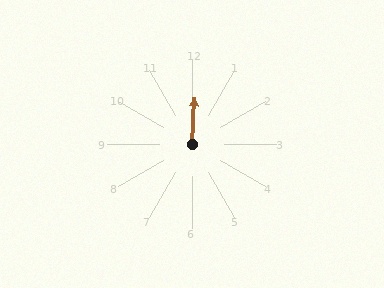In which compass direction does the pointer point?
North.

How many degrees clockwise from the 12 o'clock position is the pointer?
Approximately 3 degrees.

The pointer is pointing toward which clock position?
Roughly 12 o'clock.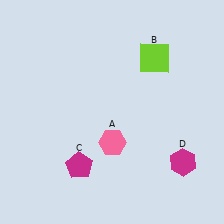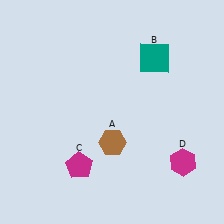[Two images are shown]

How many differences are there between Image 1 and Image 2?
There are 2 differences between the two images.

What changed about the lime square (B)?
In Image 1, B is lime. In Image 2, it changed to teal.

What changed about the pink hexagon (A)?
In Image 1, A is pink. In Image 2, it changed to brown.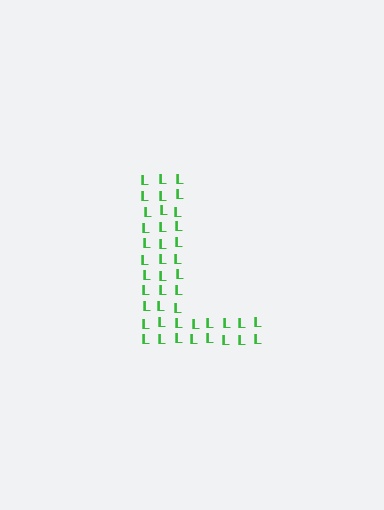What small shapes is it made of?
It is made of small letter L's.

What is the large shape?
The large shape is the letter L.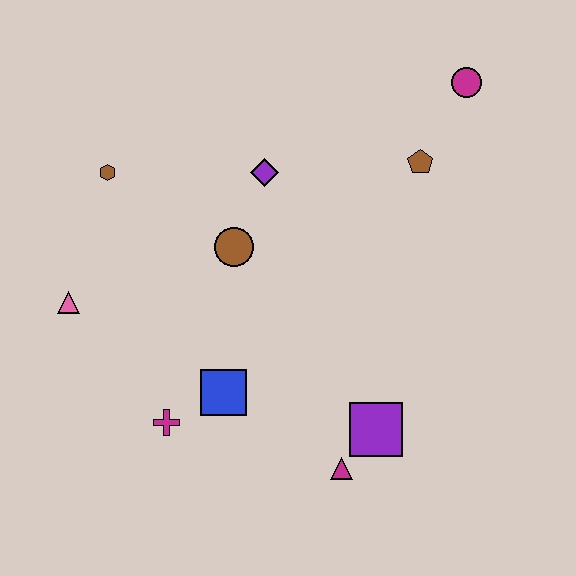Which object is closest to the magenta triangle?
The purple square is closest to the magenta triangle.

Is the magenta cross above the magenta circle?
No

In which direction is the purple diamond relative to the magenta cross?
The purple diamond is above the magenta cross.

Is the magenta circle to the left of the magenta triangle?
No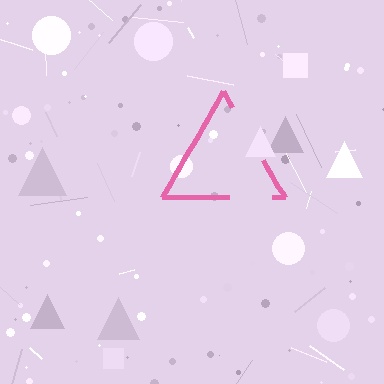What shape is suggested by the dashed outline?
The dashed outline suggests a triangle.